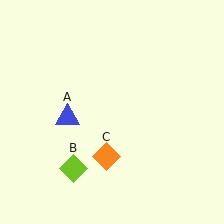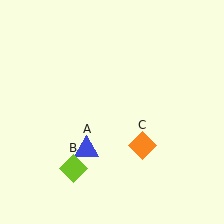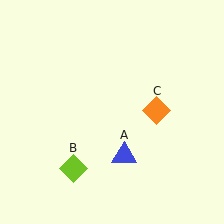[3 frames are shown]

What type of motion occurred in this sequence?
The blue triangle (object A), orange diamond (object C) rotated counterclockwise around the center of the scene.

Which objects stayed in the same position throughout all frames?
Lime diamond (object B) remained stationary.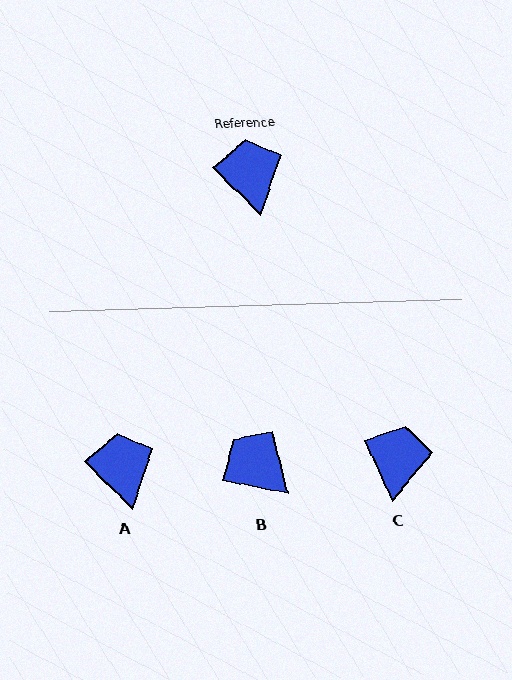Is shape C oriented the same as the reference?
No, it is off by about 21 degrees.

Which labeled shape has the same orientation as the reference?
A.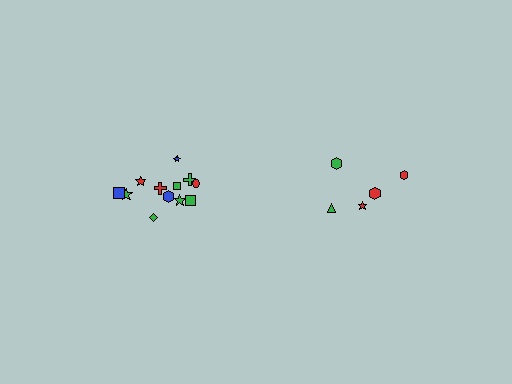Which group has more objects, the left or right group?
The left group.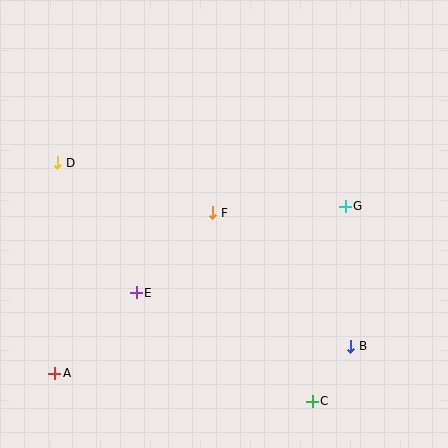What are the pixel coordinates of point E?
Point E is at (136, 293).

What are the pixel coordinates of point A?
Point A is at (55, 373).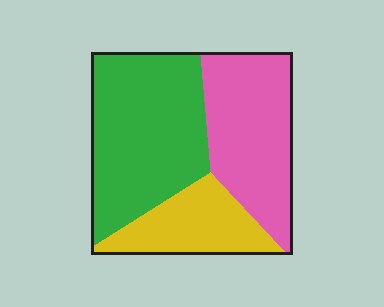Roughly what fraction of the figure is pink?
Pink takes up about one third (1/3) of the figure.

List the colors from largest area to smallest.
From largest to smallest: green, pink, yellow.